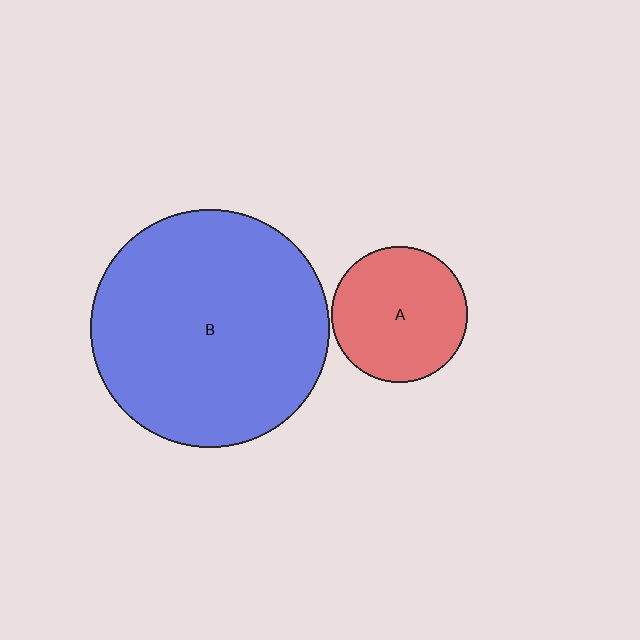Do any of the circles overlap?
No, none of the circles overlap.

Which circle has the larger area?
Circle B (blue).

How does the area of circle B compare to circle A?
Approximately 3.1 times.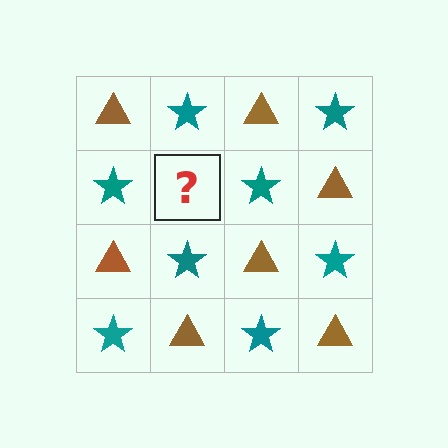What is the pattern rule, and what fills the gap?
The rule is that it alternates brown triangle and teal star in a checkerboard pattern. The gap should be filled with a brown triangle.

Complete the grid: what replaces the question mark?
The question mark should be replaced with a brown triangle.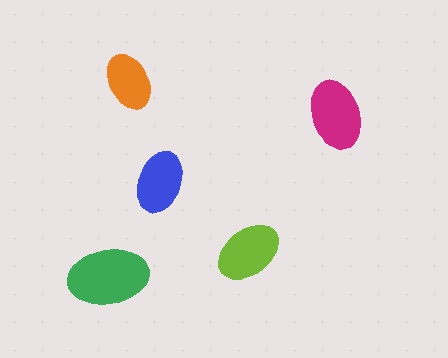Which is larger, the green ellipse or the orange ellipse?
The green one.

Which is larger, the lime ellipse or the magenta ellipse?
The magenta one.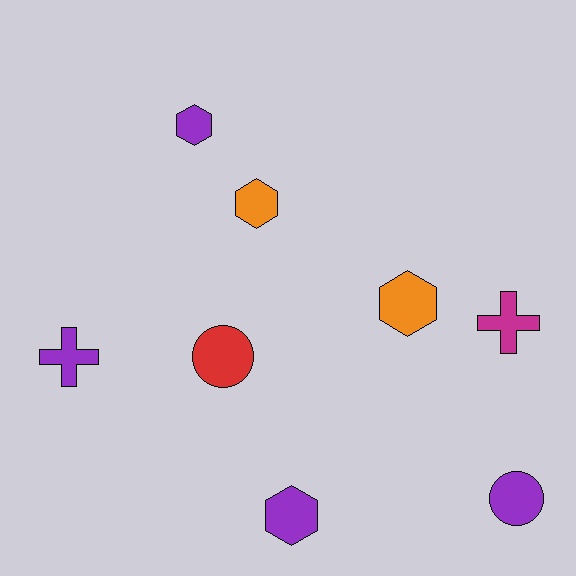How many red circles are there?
There is 1 red circle.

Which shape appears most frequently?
Hexagon, with 4 objects.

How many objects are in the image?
There are 8 objects.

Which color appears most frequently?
Purple, with 4 objects.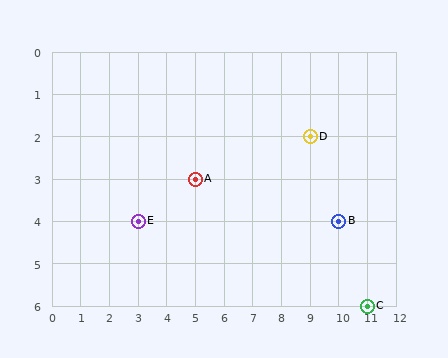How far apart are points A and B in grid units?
Points A and B are 5 columns and 1 row apart (about 5.1 grid units diagonally).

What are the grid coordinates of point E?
Point E is at grid coordinates (3, 4).